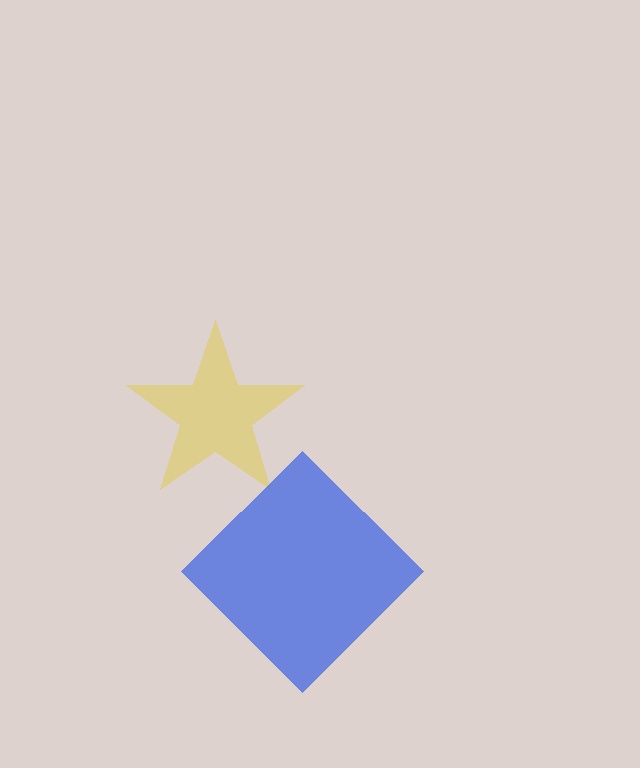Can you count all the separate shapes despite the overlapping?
Yes, there are 2 separate shapes.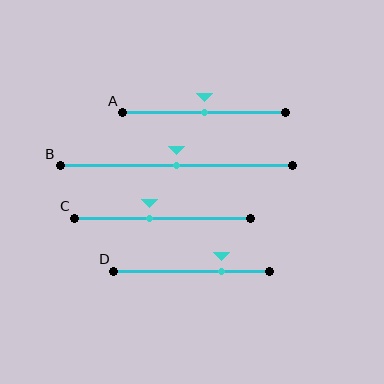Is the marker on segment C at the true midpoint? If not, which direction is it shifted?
No, the marker on segment C is shifted to the left by about 8% of the segment length.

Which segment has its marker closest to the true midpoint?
Segment A has its marker closest to the true midpoint.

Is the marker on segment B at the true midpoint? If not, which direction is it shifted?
Yes, the marker on segment B is at the true midpoint.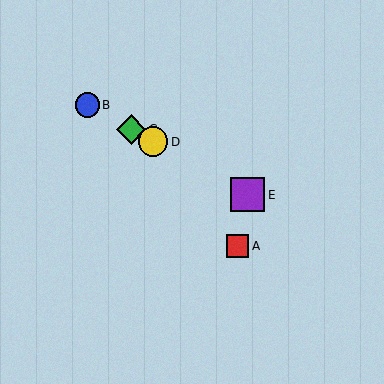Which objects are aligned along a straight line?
Objects B, C, D, E are aligned along a straight line.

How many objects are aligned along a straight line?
4 objects (B, C, D, E) are aligned along a straight line.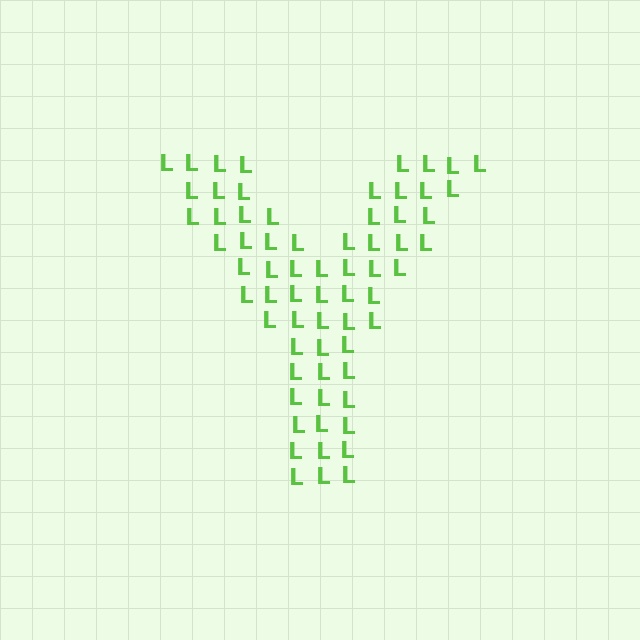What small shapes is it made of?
It is made of small letter L's.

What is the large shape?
The large shape is the letter Y.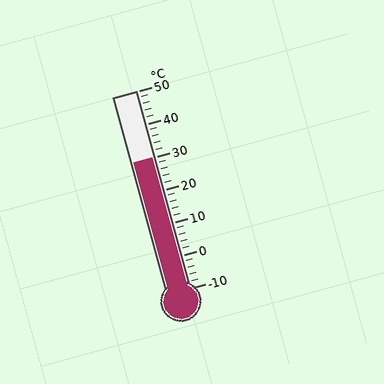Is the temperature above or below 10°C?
The temperature is above 10°C.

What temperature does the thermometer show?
The thermometer shows approximately 30°C.